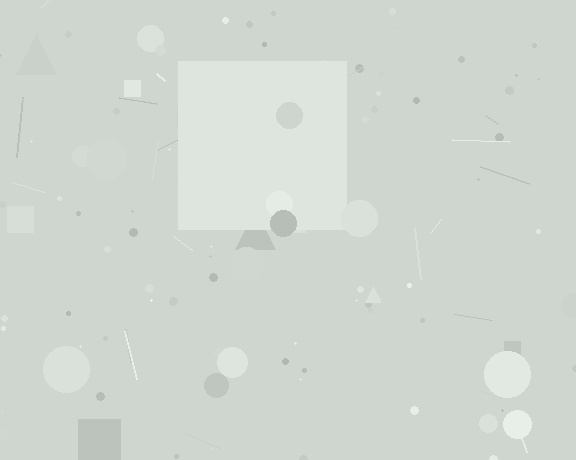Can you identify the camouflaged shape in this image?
The camouflaged shape is a square.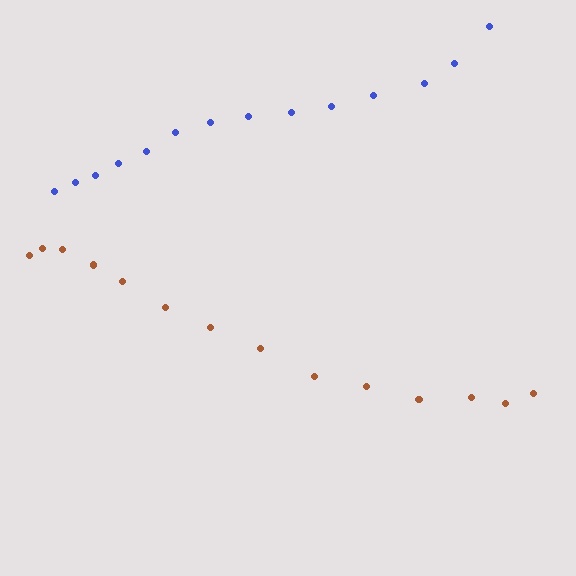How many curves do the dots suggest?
There are 2 distinct paths.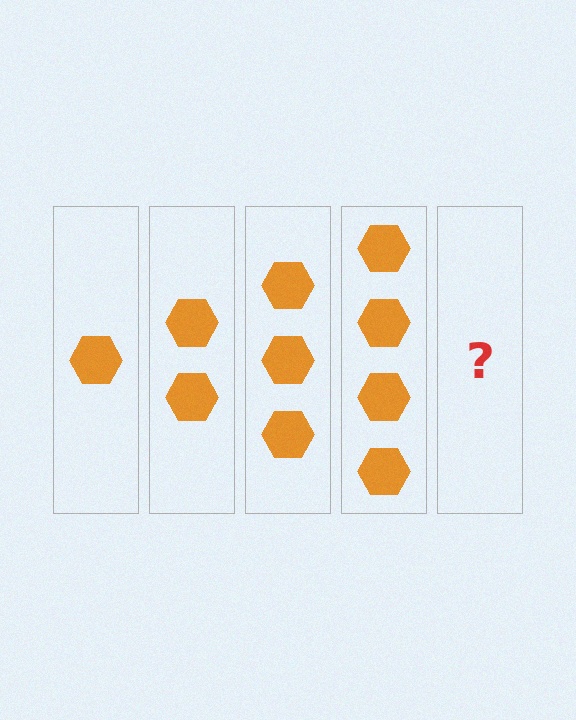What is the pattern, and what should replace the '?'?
The pattern is that each step adds one more hexagon. The '?' should be 5 hexagons.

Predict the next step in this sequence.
The next step is 5 hexagons.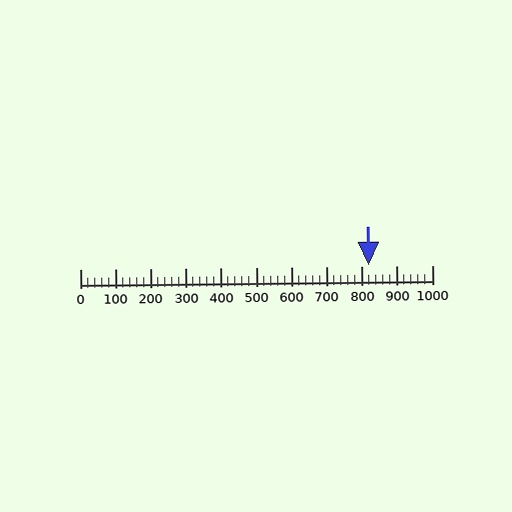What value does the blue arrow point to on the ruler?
The blue arrow points to approximately 820.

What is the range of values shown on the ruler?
The ruler shows values from 0 to 1000.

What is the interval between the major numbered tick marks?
The major tick marks are spaced 100 units apart.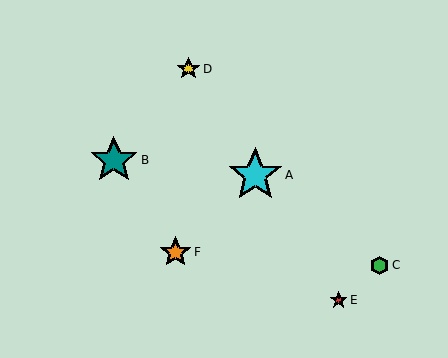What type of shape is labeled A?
Shape A is a cyan star.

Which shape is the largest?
The cyan star (labeled A) is the largest.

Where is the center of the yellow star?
The center of the yellow star is at (188, 69).